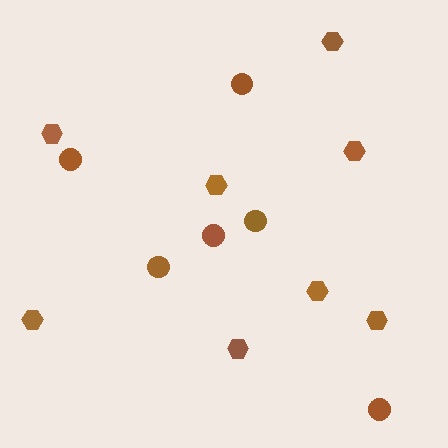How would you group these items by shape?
There are 2 groups: one group of circles (6) and one group of hexagons (8).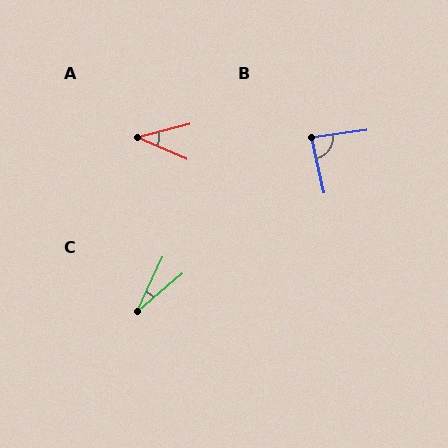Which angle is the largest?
B, at approximately 85 degrees.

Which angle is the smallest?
C, at approximately 25 degrees.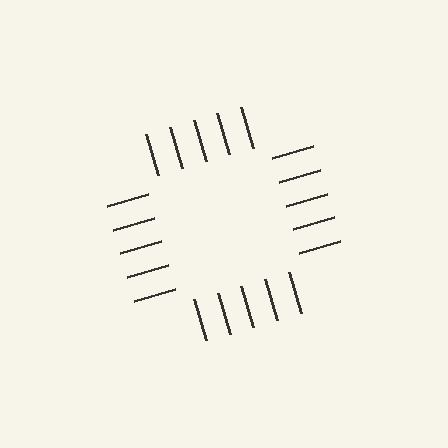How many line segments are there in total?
20 — 5 along each of the 4 edges.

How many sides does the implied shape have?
4 sides — the line-ends trace a square.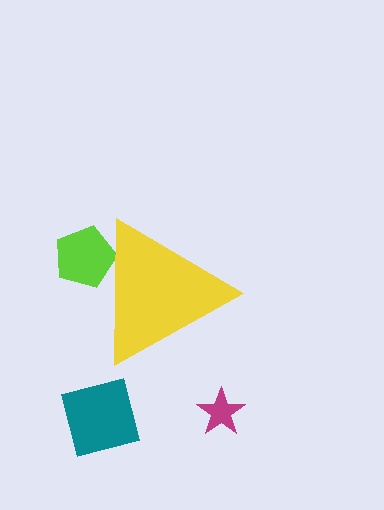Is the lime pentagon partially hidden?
Yes, the lime pentagon is partially hidden behind the yellow triangle.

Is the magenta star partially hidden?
No, the magenta star is fully visible.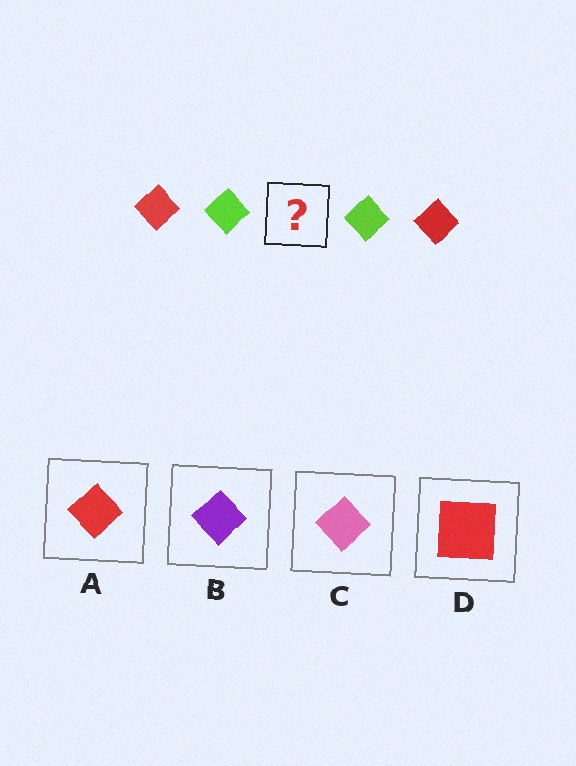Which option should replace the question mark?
Option A.